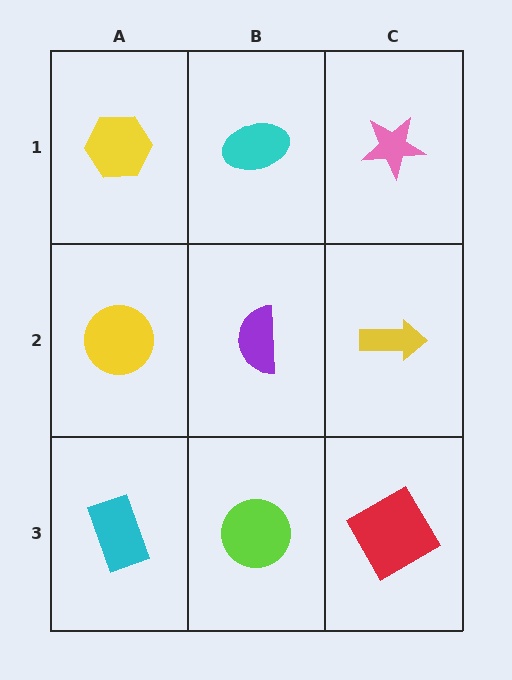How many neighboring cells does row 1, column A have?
2.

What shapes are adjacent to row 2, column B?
A cyan ellipse (row 1, column B), a lime circle (row 3, column B), a yellow circle (row 2, column A), a yellow arrow (row 2, column C).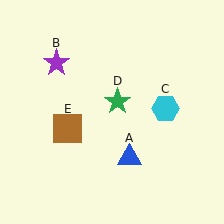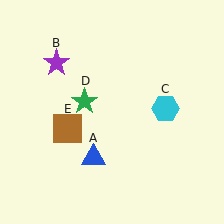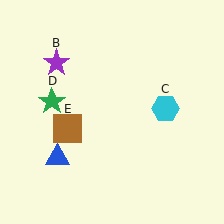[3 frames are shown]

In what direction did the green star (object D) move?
The green star (object D) moved left.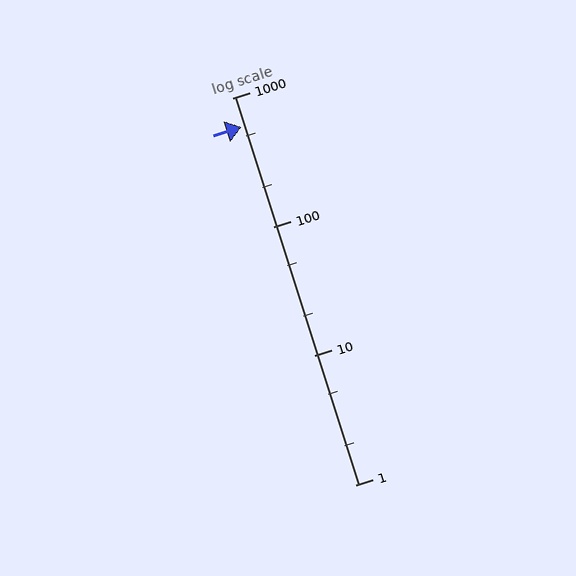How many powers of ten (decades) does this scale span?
The scale spans 3 decades, from 1 to 1000.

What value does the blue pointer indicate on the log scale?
The pointer indicates approximately 600.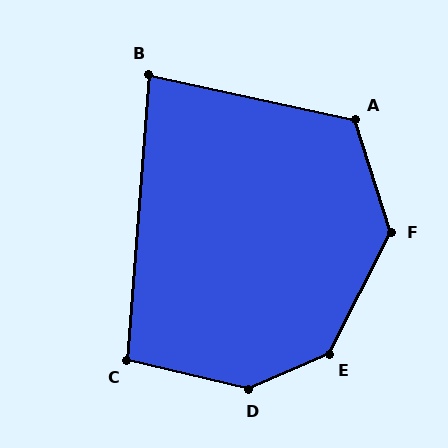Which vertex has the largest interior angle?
D, at approximately 143 degrees.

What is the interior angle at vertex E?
Approximately 141 degrees (obtuse).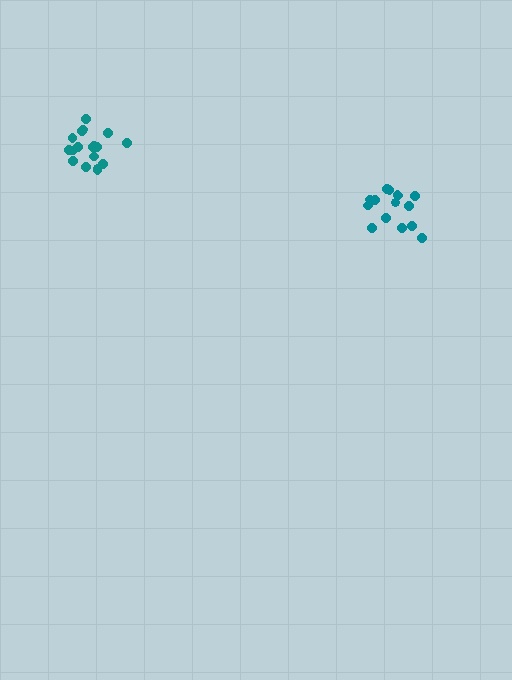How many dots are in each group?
Group 1: 18 dots, Group 2: 15 dots (33 total).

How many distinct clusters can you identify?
There are 2 distinct clusters.